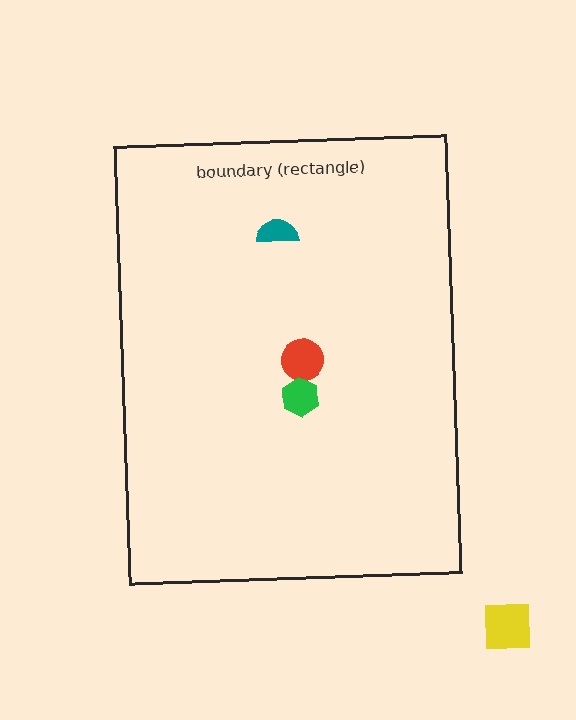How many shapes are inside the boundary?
3 inside, 1 outside.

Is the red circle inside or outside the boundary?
Inside.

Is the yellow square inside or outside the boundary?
Outside.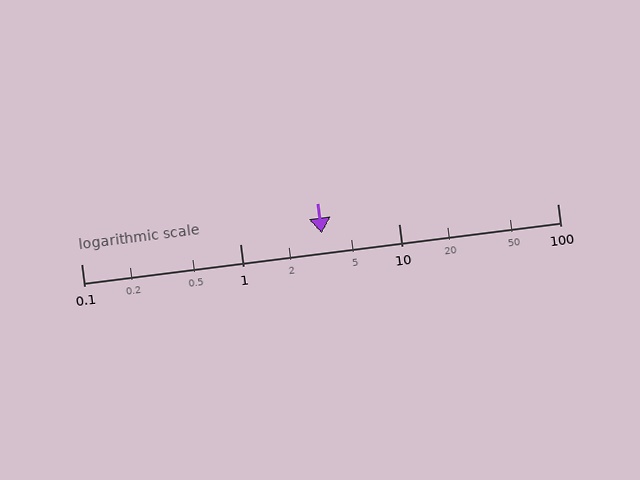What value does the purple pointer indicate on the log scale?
The pointer indicates approximately 3.3.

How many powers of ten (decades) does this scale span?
The scale spans 3 decades, from 0.1 to 100.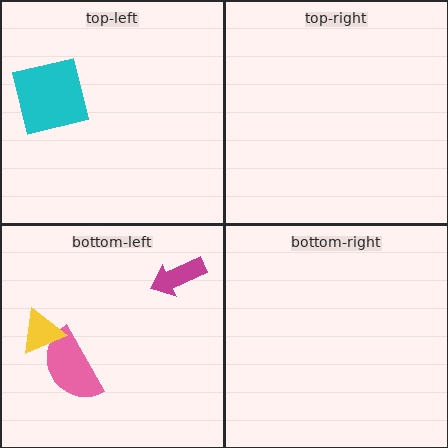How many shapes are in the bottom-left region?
3.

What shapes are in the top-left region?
The cyan square.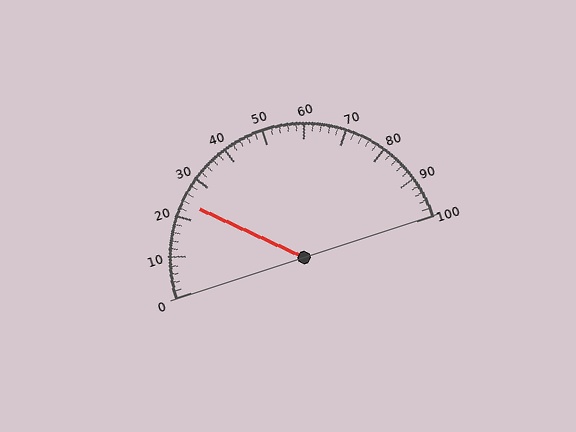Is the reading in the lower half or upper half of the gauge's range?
The reading is in the lower half of the range (0 to 100).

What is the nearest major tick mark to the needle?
The nearest major tick mark is 20.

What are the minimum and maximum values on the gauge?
The gauge ranges from 0 to 100.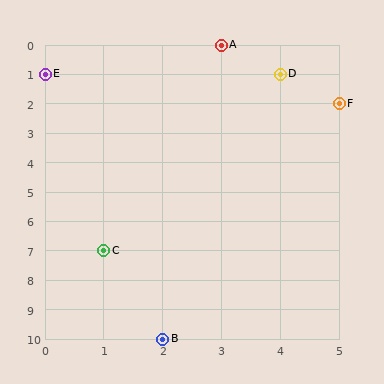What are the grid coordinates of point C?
Point C is at grid coordinates (1, 7).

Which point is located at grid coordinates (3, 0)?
Point A is at (3, 0).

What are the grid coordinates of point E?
Point E is at grid coordinates (0, 1).